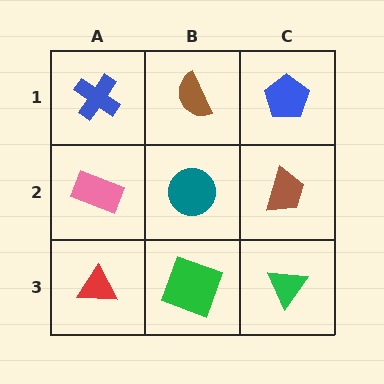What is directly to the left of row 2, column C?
A teal circle.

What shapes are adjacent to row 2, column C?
A blue pentagon (row 1, column C), a green triangle (row 3, column C), a teal circle (row 2, column B).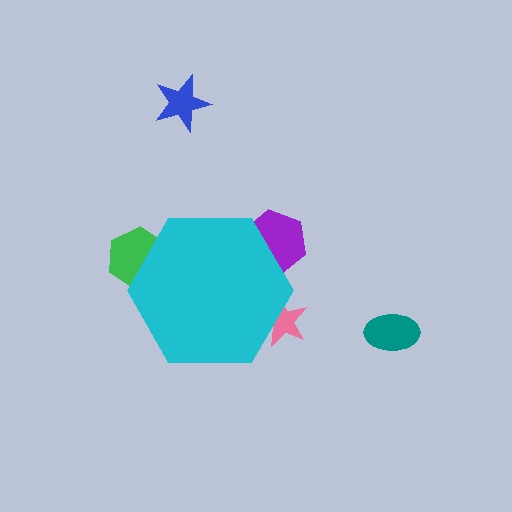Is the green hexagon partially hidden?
Yes, the green hexagon is partially hidden behind the cyan hexagon.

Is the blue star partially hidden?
No, the blue star is fully visible.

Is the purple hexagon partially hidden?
Yes, the purple hexagon is partially hidden behind the cyan hexagon.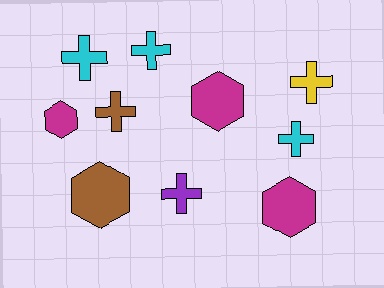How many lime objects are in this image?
There are no lime objects.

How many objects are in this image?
There are 10 objects.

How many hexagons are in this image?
There are 4 hexagons.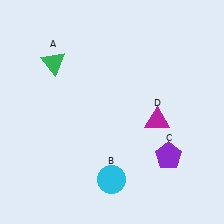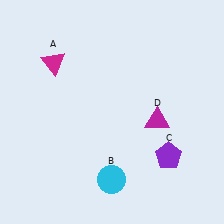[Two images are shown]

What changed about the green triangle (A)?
In Image 1, A is green. In Image 2, it changed to magenta.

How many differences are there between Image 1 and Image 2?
There is 1 difference between the two images.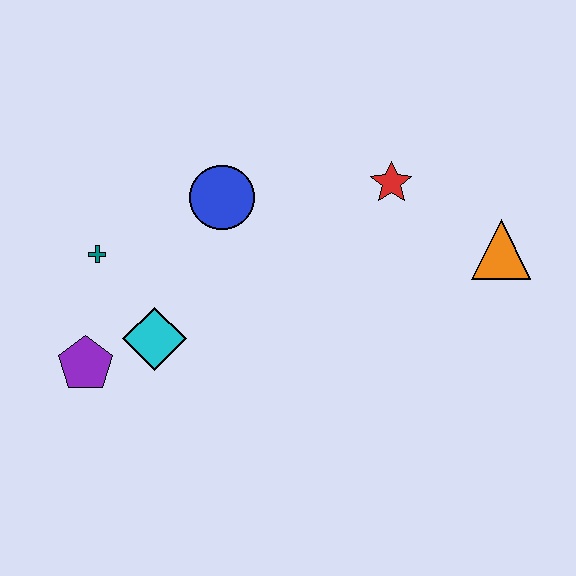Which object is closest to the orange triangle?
The red star is closest to the orange triangle.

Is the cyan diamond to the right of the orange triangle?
No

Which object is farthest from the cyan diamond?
The orange triangle is farthest from the cyan diamond.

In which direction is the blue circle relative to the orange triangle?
The blue circle is to the left of the orange triangle.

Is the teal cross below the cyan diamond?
No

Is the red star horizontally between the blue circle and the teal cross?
No